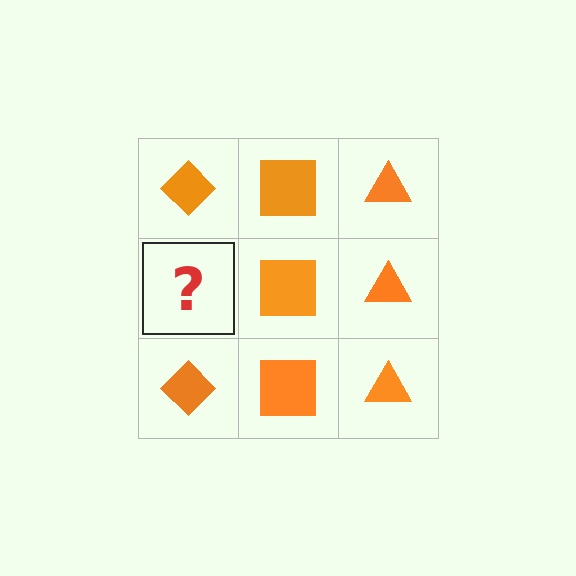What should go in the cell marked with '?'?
The missing cell should contain an orange diamond.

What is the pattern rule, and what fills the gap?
The rule is that each column has a consistent shape. The gap should be filled with an orange diamond.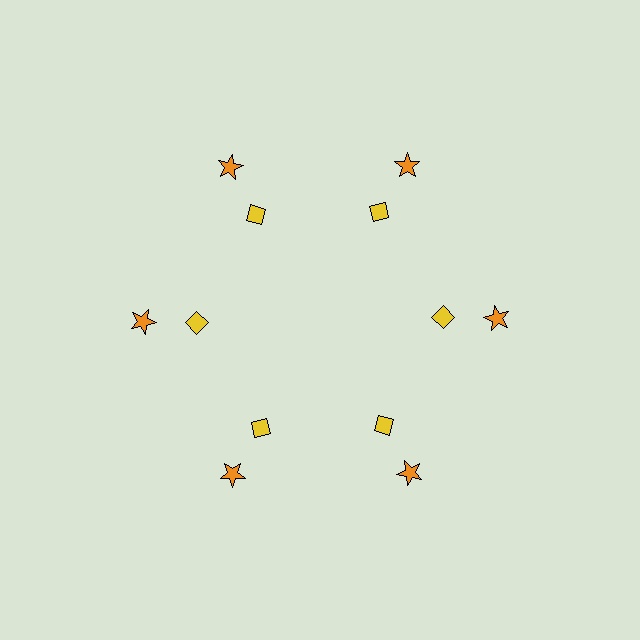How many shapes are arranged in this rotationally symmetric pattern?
There are 12 shapes, arranged in 6 groups of 2.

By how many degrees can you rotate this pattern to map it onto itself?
The pattern maps onto itself every 60 degrees of rotation.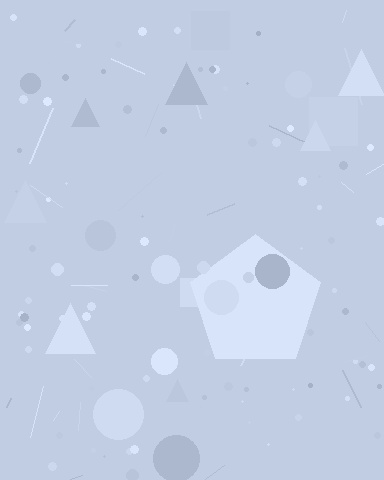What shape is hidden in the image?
A pentagon is hidden in the image.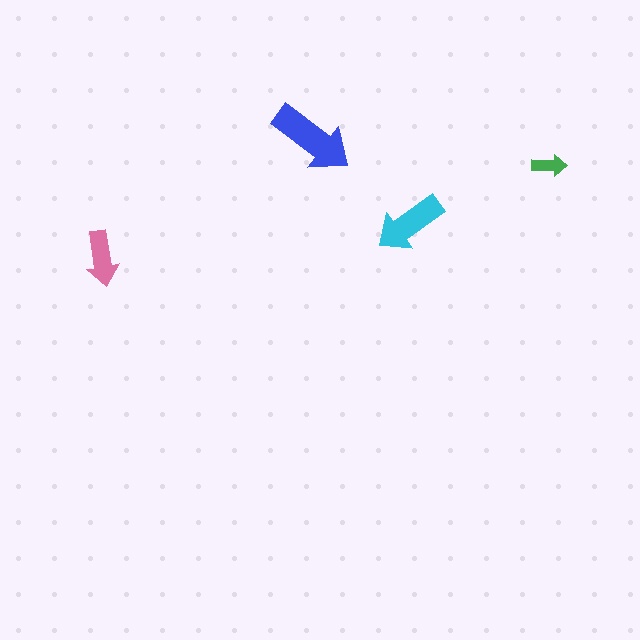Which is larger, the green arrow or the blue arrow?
The blue one.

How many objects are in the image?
There are 4 objects in the image.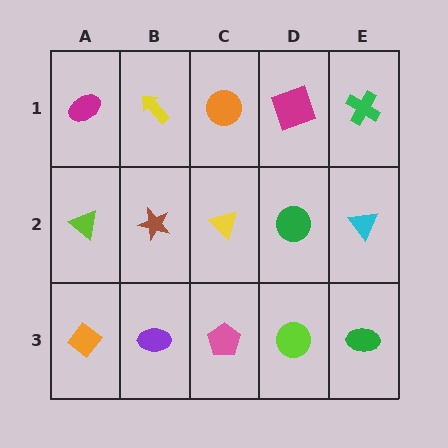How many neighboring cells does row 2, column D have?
4.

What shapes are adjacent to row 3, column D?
A green circle (row 2, column D), a pink pentagon (row 3, column C), a green ellipse (row 3, column E).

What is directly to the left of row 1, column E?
A magenta square.